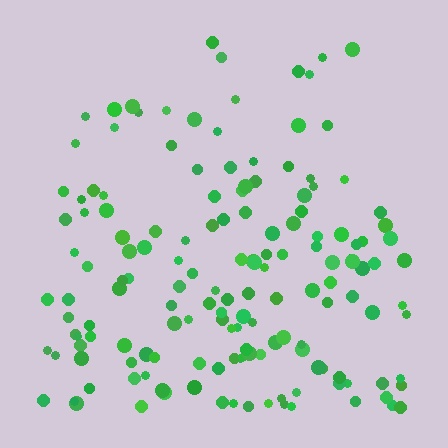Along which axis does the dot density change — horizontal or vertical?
Vertical.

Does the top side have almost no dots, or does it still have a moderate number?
Still a moderate number, just noticeably fewer than the bottom.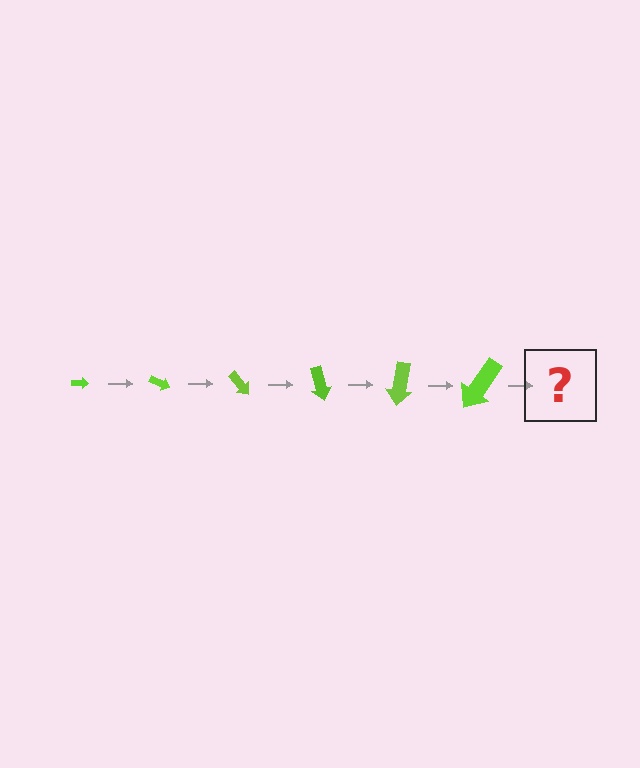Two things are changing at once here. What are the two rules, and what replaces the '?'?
The two rules are that the arrow grows larger each step and it rotates 25 degrees each step. The '?' should be an arrow, larger than the previous one and rotated 150 degrees from the start.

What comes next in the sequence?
The next element should be an arrow, larger than the previous one and rotated 150 degrees from the start.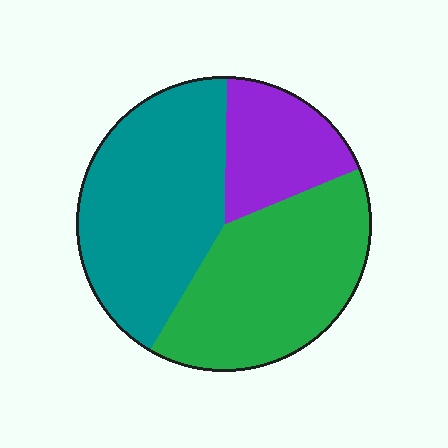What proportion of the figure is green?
Green takes up between a quarter and a half of the figure.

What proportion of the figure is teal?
Teal covers about 40% of the figure.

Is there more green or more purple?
Green.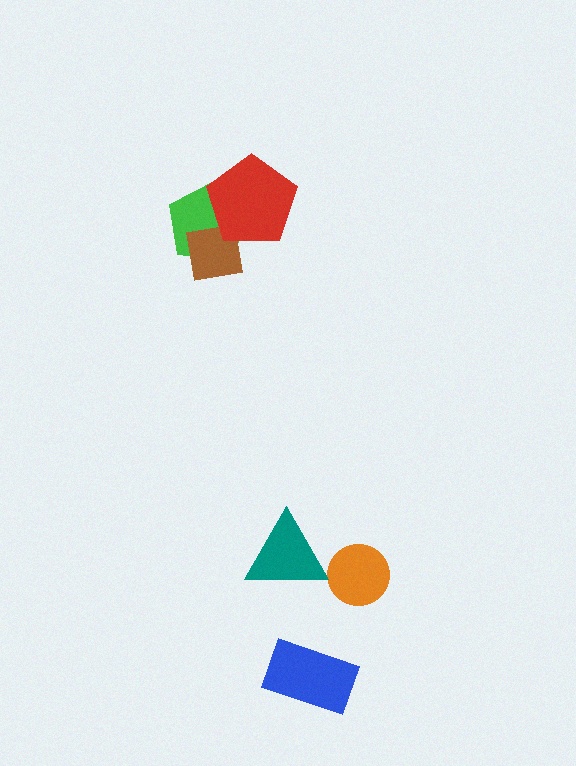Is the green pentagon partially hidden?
Yes, it is partially covered by another shape.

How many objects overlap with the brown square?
2 objects overlap with the brown square.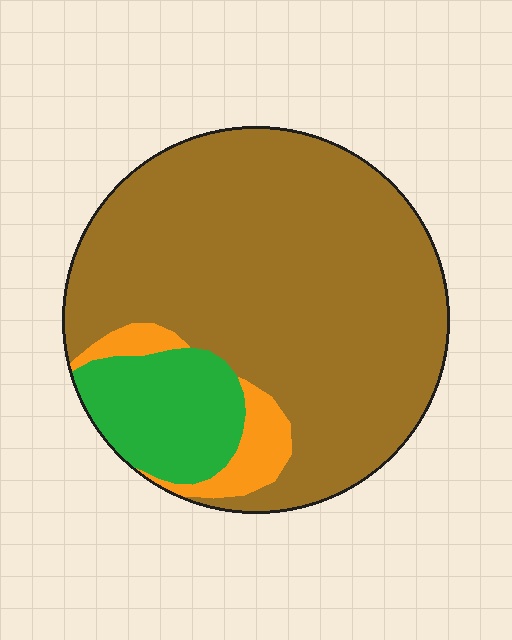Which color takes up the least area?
Orange, at roughly 5%.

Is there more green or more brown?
Brown.